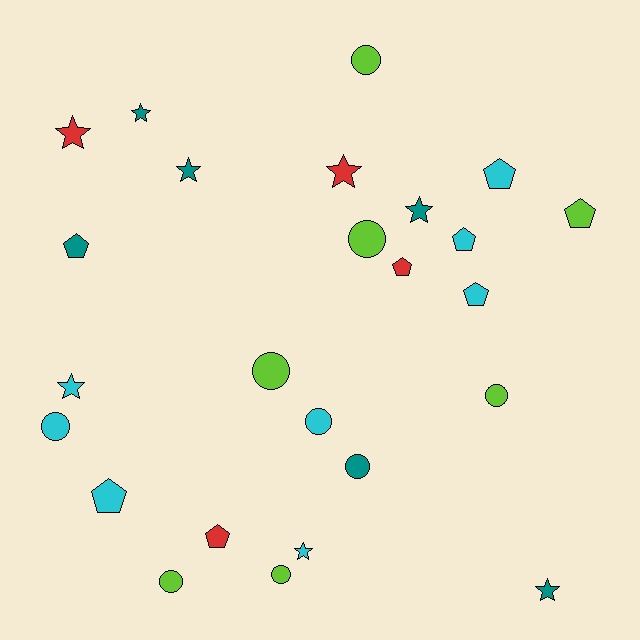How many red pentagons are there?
There are 2 red pentagons.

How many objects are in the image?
There are 25 objects.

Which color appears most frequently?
Cyan, with 8 objects.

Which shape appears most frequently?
Circle, with 9 objects.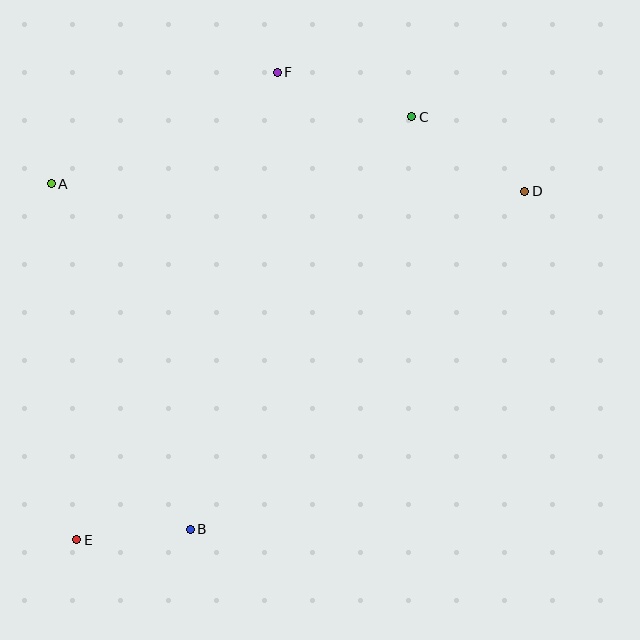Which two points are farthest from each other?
Points D and E are farthest from each other.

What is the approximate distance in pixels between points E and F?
The distance between E and F is approximately 509 pixels.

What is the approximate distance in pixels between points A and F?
The distance between A and F is approximately 252 pixels.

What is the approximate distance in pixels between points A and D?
The distance between A and D is approximately 474 pixels.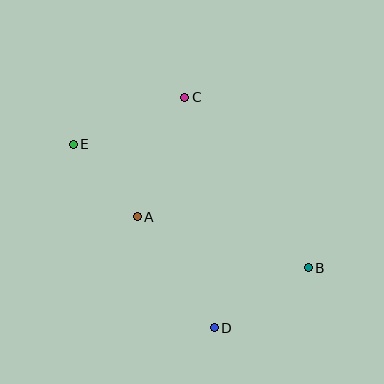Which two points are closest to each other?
Points A and E are closest to each other.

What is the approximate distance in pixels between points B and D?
The distance between B and D is approximately 112 pixels.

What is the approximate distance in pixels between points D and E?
The distance between D and E is approximately 231 pixels.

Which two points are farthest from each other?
Points B and E are farthest from each other.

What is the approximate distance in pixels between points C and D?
The distance between C and D is approximately 232 pixels.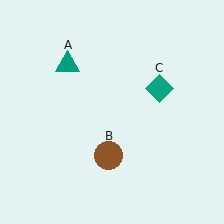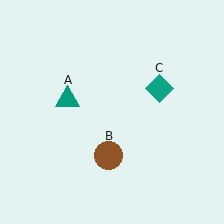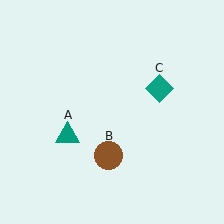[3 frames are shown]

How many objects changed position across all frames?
1 object changed position: teal triangle (object A).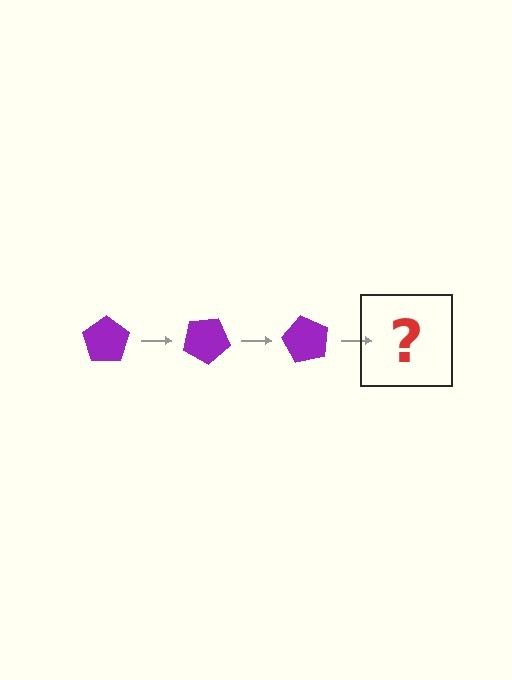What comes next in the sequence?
The next element should be a purple pentagon rotated 90 degrees.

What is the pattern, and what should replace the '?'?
The pattern is that the pentagon rotates 30 degrees each step. The '?' should be a purple pentagon rotated 90 degrees.